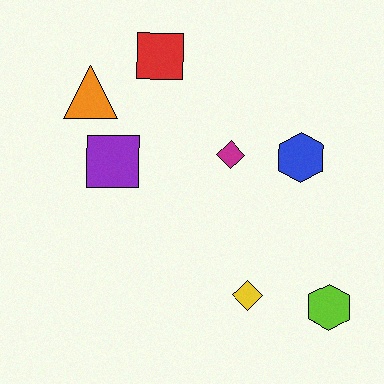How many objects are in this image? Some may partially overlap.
There are 7 objects.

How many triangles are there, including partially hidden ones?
There is 1 triangle.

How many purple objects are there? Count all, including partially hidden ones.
There is 1 purple object.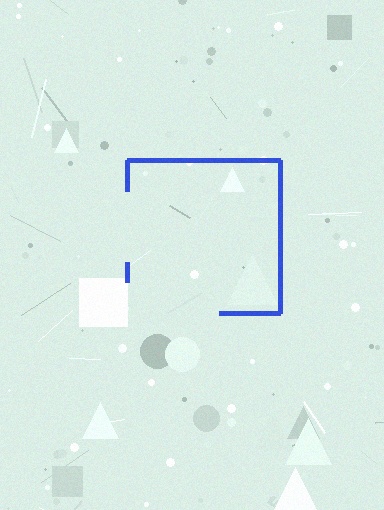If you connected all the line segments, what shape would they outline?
They would outline a square.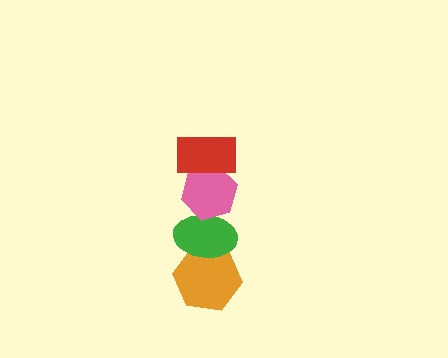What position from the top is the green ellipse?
The green ellipse is 3rd from the top.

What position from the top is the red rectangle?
The red rectangle is 1st from the top.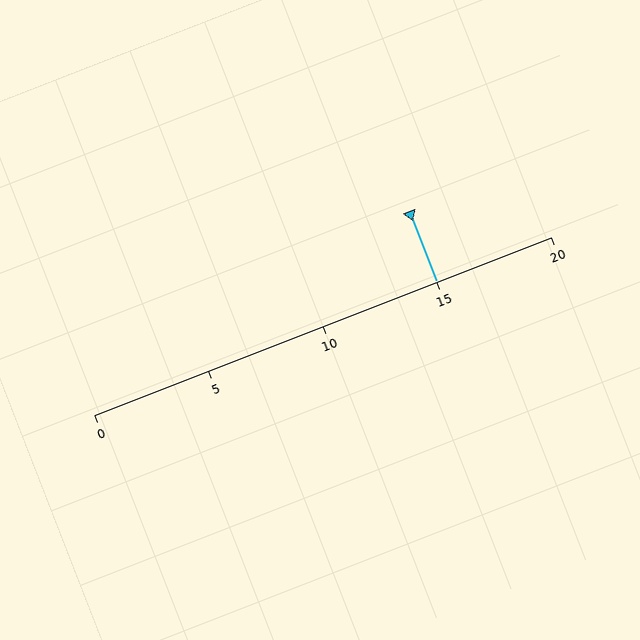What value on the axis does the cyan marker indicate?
The marker indicates approximately 15.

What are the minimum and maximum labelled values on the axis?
The axis runs from 0 to 20.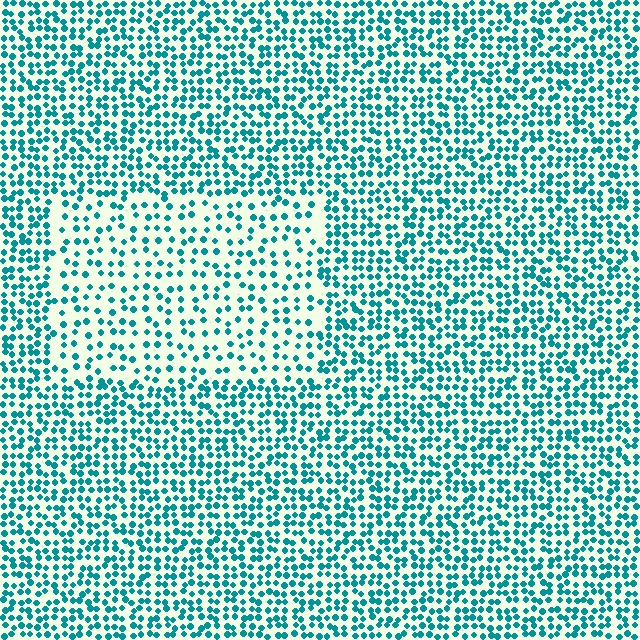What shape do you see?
I see a rectangle.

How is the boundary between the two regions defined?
The boundary is defined by a change in element density (approximately 1.9x ratio). All elements are the same color, size, and shape.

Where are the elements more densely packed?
The elements are more densely packed outside the rectangle boundary.